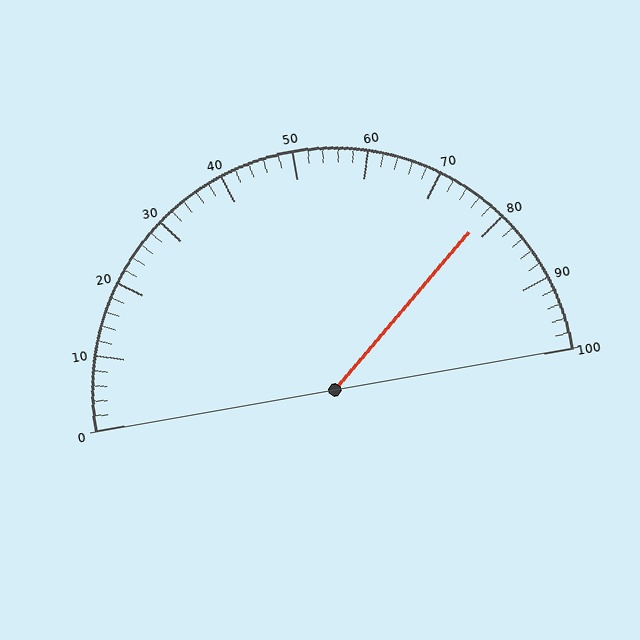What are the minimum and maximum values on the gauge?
The gauge ranges from 0 to 100.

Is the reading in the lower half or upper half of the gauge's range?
The reading is in the upper half of the range (0 to 100).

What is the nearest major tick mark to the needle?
The nearest major tick mark is 80.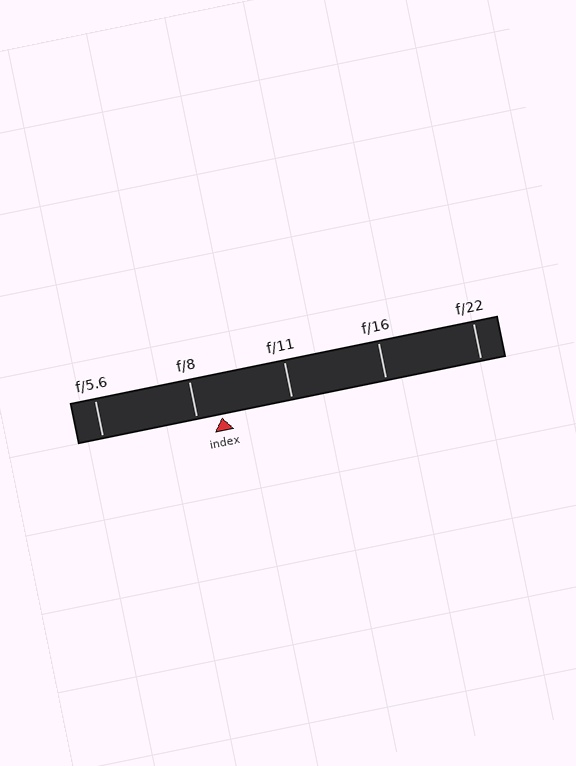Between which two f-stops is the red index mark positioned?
The index mark is between f/8 and f/11.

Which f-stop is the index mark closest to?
The index mark is closest to f/8.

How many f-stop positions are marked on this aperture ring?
There are 5 f-stop positions marked.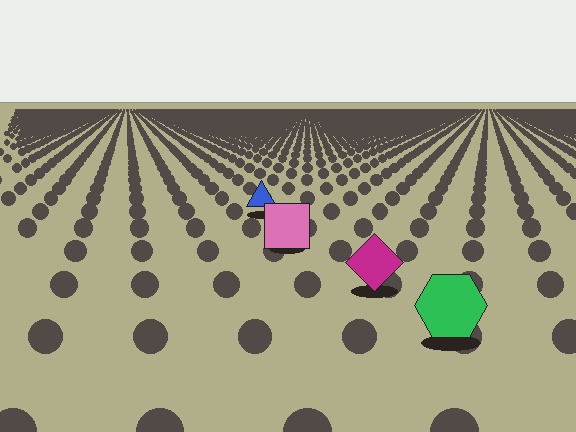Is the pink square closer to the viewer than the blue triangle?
Yes. The pink square is closer — you can tell from the texture gradient: the ground texture is coarser near it.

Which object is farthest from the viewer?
The blue triangle is farthest from the viewer. It appears smaller and the ground texture around it is denser.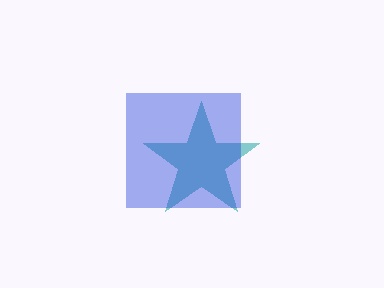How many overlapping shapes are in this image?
There are 2 overlapping shapes in the image.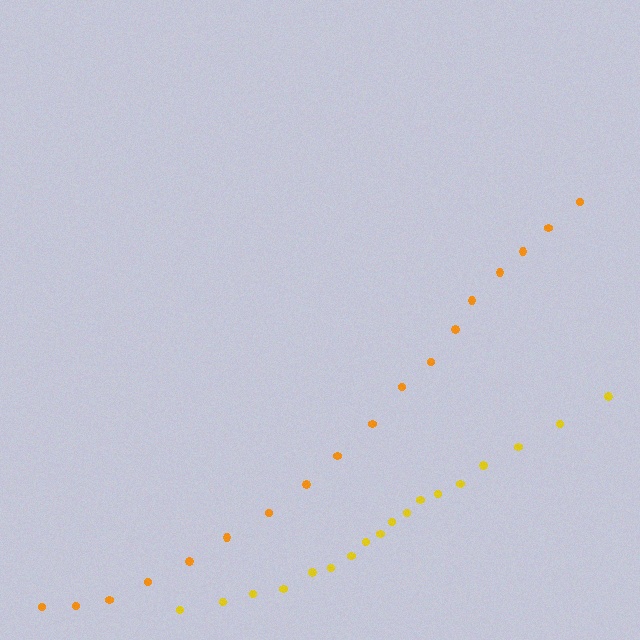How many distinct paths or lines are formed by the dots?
There are 2 distinct paths.